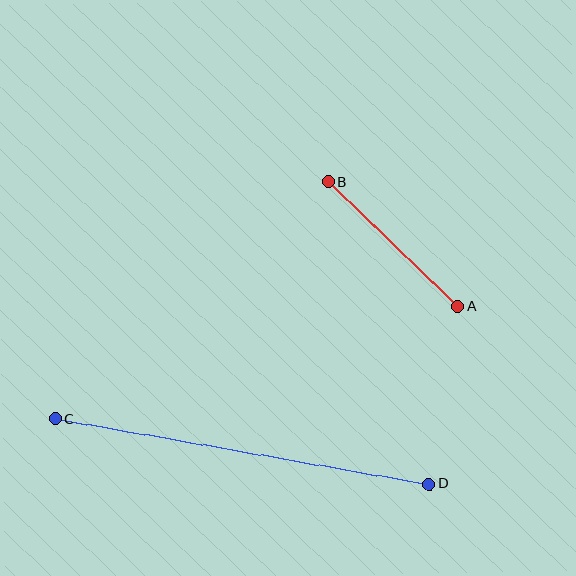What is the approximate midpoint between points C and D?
The midpoint is at approximately (242, 451) pixels.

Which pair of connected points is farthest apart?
Points C and D are farthest apart.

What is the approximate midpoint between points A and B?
The midpoint is at approximately (393, 244) pixels.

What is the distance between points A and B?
The distance is approximately 179 pixels.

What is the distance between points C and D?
The distance is approximately 379 pixels.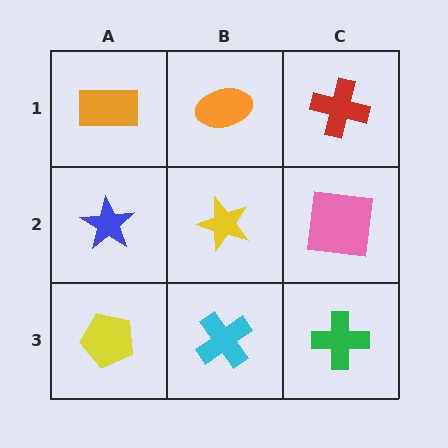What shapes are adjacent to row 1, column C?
A pink square (row 2, column C), an orange ellipse (row 1, column B).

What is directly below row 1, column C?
A pink square.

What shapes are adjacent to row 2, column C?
A red cross (row 1, column C), a green cross (row 3, column C), a yellow star (row 2, column B).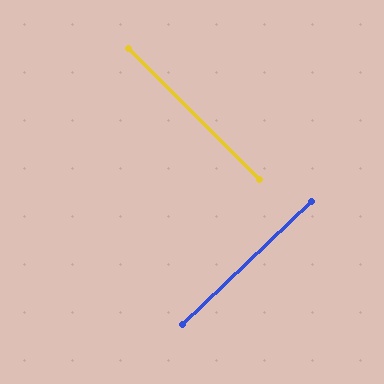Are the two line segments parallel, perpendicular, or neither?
Perpendicular — they meet at approximately 88°.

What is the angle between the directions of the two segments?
Approximately 88 degrees.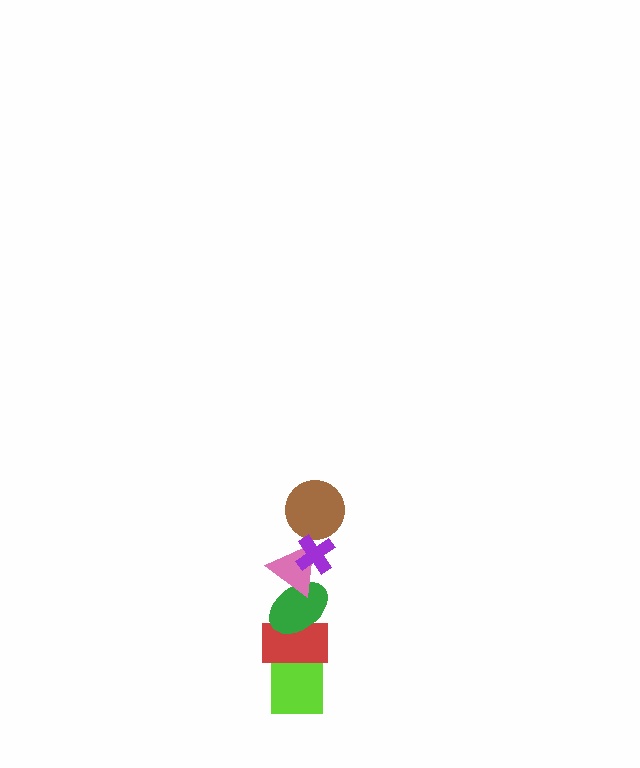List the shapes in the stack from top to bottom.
From top to bottom: the purple cross, the brown circle, the pink triangle, the green ellipse, the red rectangle, the lime square.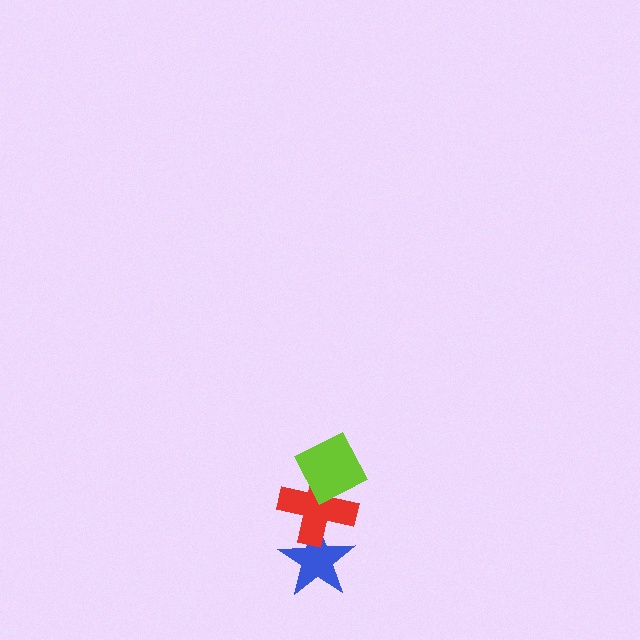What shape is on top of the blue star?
The red cross is on top of the blue star.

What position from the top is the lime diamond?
The lime diamond is 1st from the top.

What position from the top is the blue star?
The blue star is 3rd from the top.